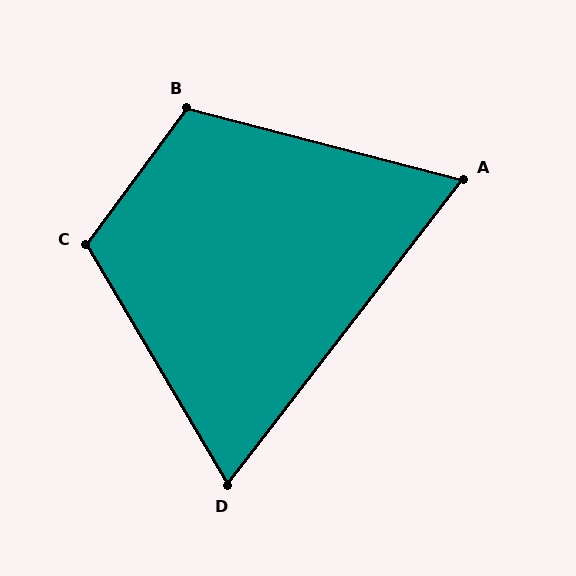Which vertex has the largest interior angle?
C, at approximately 113 degrees.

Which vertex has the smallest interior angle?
A, at approximately 67 degrees.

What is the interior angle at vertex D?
Approximately 68 degrees (acute).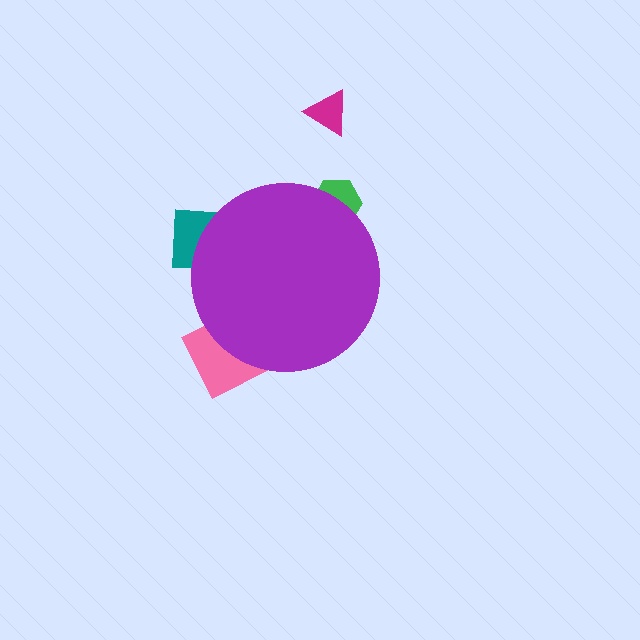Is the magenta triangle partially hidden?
No, the magenta triangle is fully visible.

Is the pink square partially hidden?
Yes, the pink square is partially hidden behind the purple circle.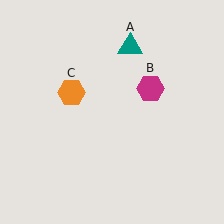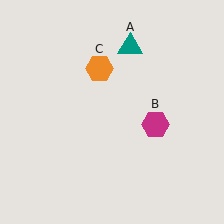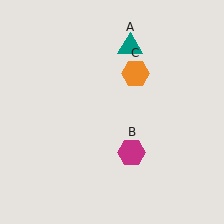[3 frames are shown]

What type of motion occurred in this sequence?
The magenta hexagon (object B), orange hexagon (object C) rotated clockwise around the center of the scene.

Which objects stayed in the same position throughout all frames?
Teal triangle (object A) remained stationary.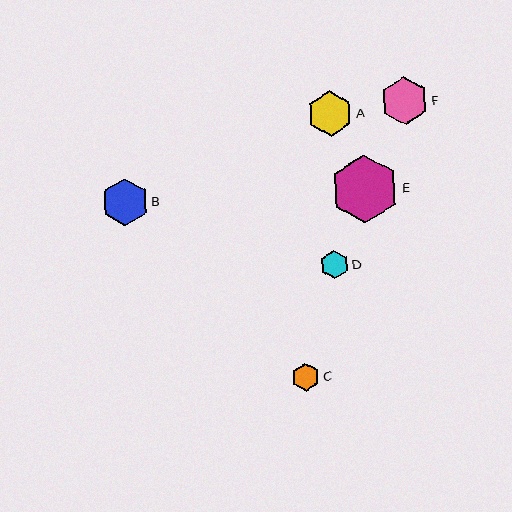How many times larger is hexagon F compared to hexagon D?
Hexagon F is approximately 1.7 times the size of hexagon D.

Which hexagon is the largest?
Hexagon E is the largest with a size of approximately 68 pixels.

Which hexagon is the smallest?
Hexagon C is the smallest with a size of approximately 29 pixels.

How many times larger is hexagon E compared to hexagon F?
Hexagon E is approximately 1.4 times the size of hexagon F.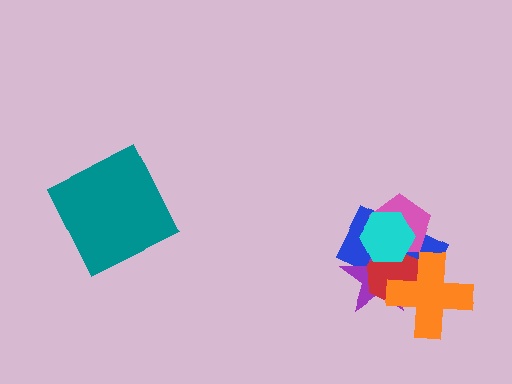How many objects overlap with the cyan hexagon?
4 objects overlap with the cyan hexagon.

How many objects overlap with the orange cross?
3 objects overlap with the orange cross.